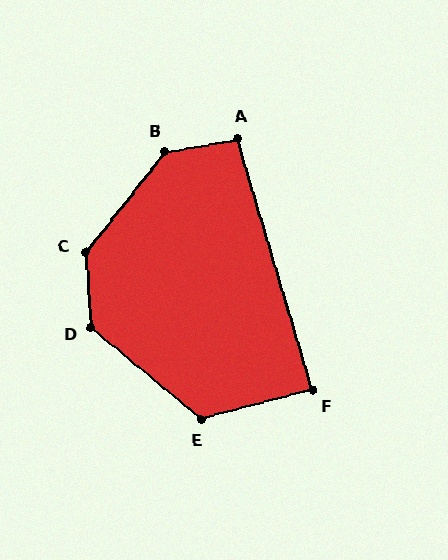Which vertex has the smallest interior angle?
F, at approximately 88 degrees.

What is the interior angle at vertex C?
Approximately 138 degrees (obtuse).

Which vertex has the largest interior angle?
B, at approximately 138 degrees.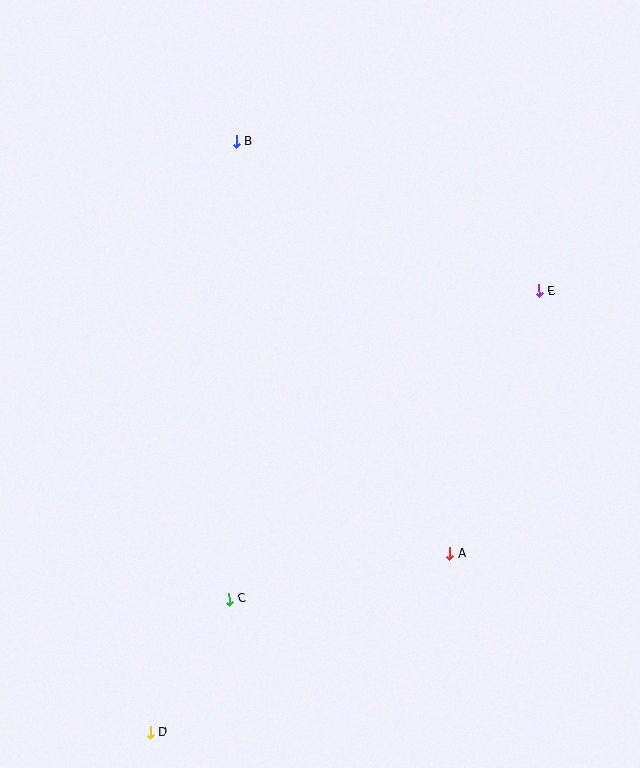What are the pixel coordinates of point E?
Point E is at (539, 291).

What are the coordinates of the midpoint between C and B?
The midpoint between C and B is at (233, 370).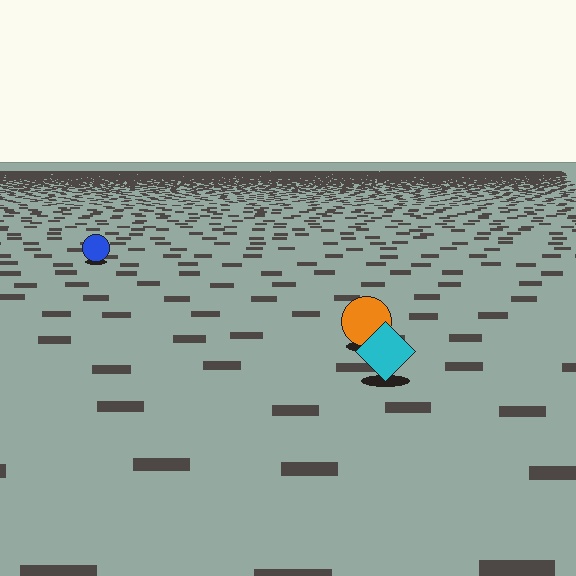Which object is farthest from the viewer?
The blue circle is farthest from the viewer. It appears smaller and the ground texture around it is denser.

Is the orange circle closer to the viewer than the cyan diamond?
No. The cyan diamond is closer — you can tell from the texture gradient: the ground texture is coarser near it.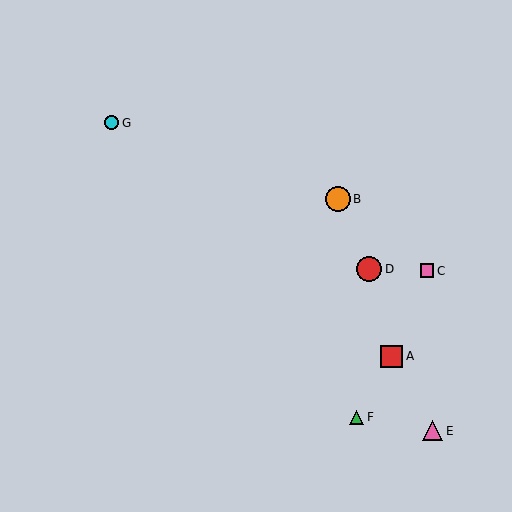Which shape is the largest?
The orange circle (labeled B) is the largest.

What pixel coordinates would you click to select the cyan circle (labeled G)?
Click at (112, 123) to select the cyan circle G.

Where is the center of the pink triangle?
The center of the pink triangle is at (433, 431).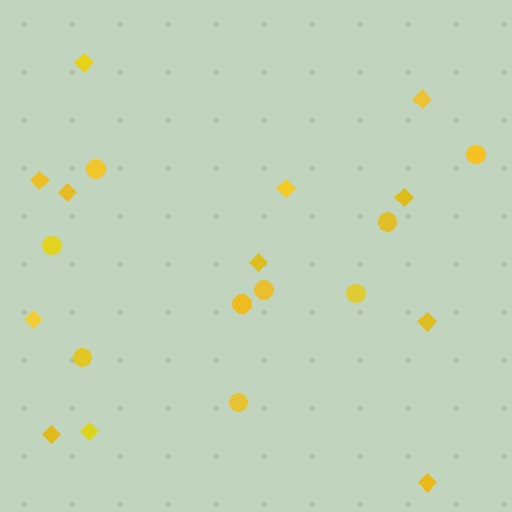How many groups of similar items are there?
There are 2 groups: one group of diamonds (12) and one group of circles (9).